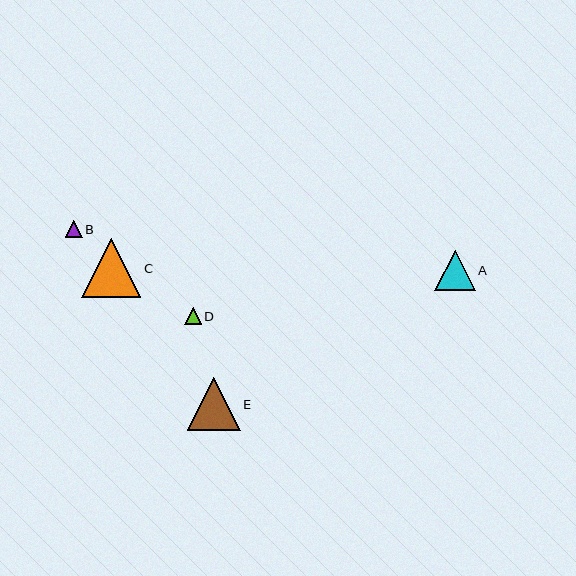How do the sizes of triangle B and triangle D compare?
Triangle B and triangle D are approximately the same size.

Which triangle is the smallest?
Triangle D is the smallest with a size of approximately 17 pixels.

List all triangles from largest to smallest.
From largest to smallest: C, E, A, B, D.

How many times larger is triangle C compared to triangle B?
Triangle C is approximately 3.5 times the size of triangle B.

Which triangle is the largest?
Triangle C is the largest with a size of approximately 59 pixels.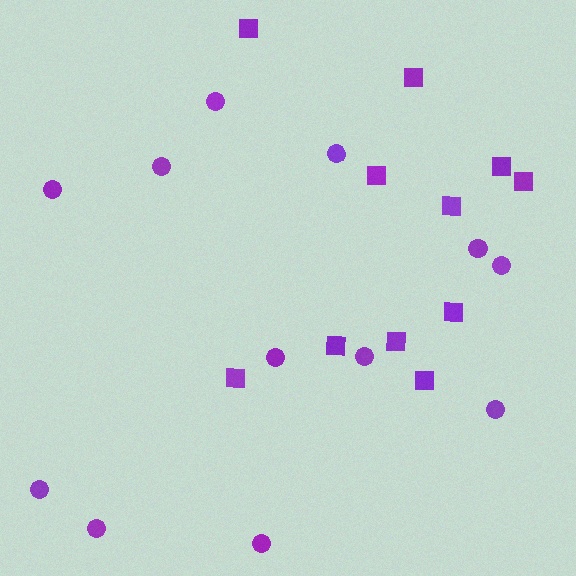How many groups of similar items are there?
There are 2 groups: one group of squares (11) and one group of circles (12).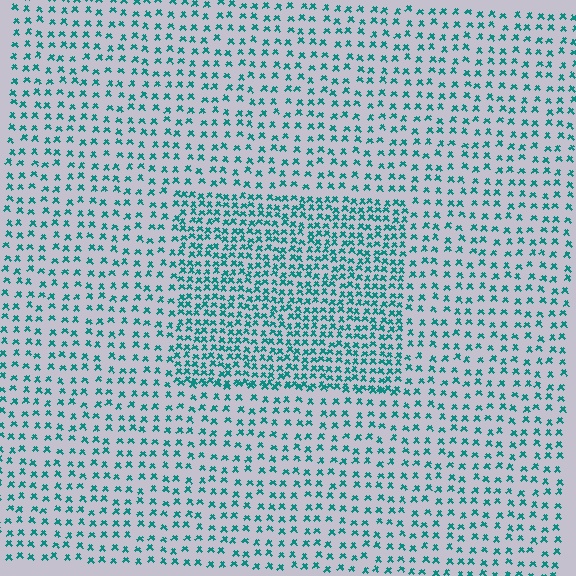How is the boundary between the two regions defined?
The boundary is defined by a change in element density (approximately 2.0x ratio). All elements are the same color, size, and shape.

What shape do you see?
I see a rectangle.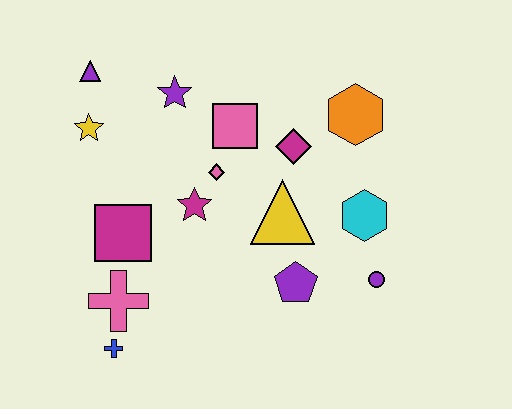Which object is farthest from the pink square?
The blue cross is farthest from the pink square.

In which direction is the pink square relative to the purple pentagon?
The pink square is above the purple pentagon.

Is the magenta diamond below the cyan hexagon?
No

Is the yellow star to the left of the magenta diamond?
Yes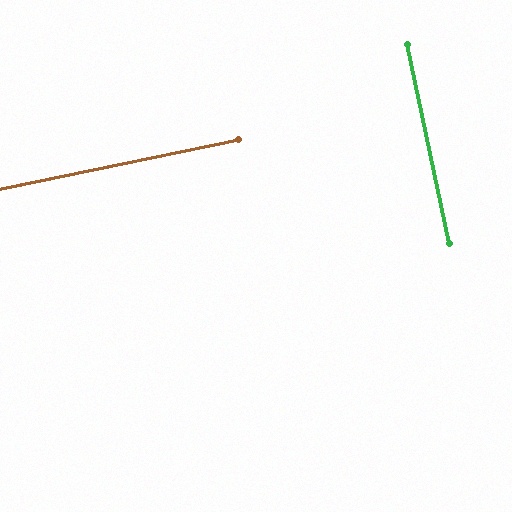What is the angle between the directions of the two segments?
Approximately 90 degrees.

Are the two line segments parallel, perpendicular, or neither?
Perpendicular — they meet at approximately 90°.